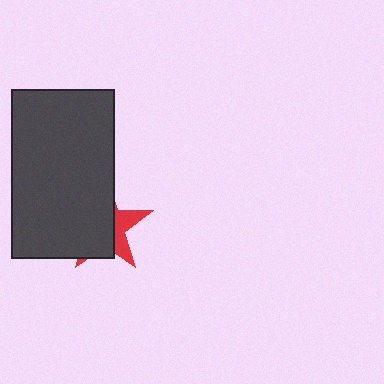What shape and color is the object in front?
The object in front is a dark gray rectangle.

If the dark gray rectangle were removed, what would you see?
You would see the complete red star.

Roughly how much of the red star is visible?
A small part of it is visible (roughly 31%).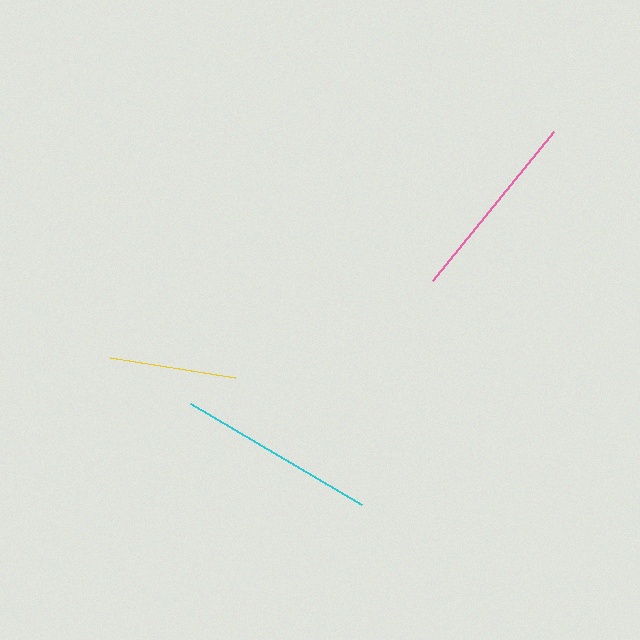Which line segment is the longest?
The cyan line is the longest at approximately 198 pixels.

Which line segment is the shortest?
The yellow line is the shortest at approximately 126 pixels.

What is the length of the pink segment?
The pink segment is approximately 192 pixels long.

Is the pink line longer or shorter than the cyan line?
The cyan line is longer than the pink line.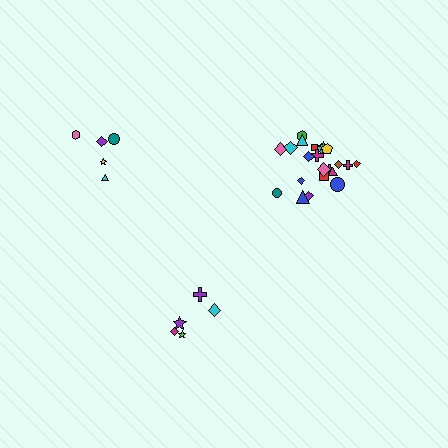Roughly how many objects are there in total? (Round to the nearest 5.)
Roughly 30 objects in total.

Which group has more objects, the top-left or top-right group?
The top-right group.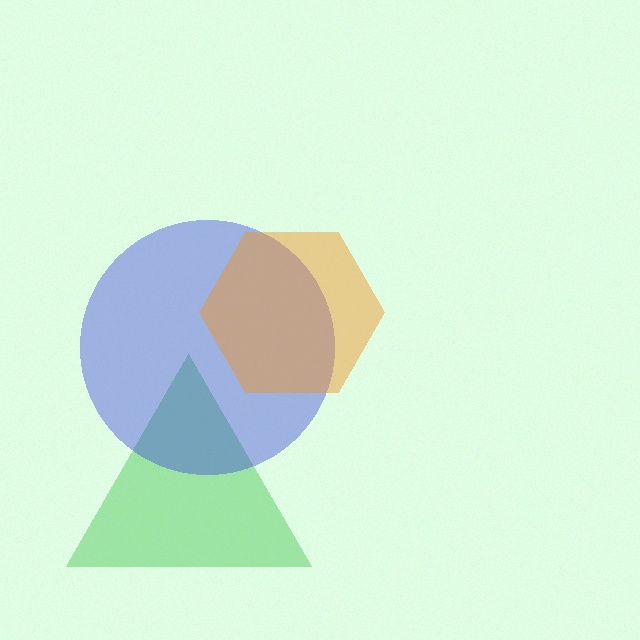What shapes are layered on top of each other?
The layered shapes are: a green triangle, a blue circle, an orange hexagon.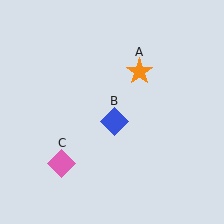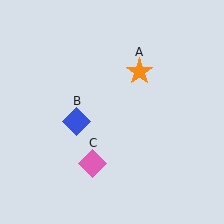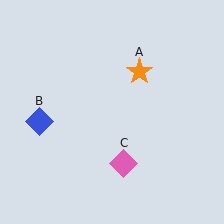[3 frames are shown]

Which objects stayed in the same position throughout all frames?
Orange star (object A) remained stationary.